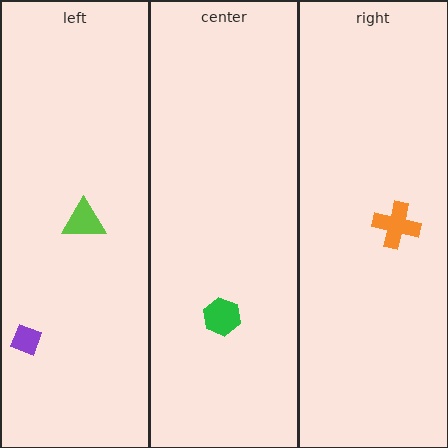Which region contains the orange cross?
The right region.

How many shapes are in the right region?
1.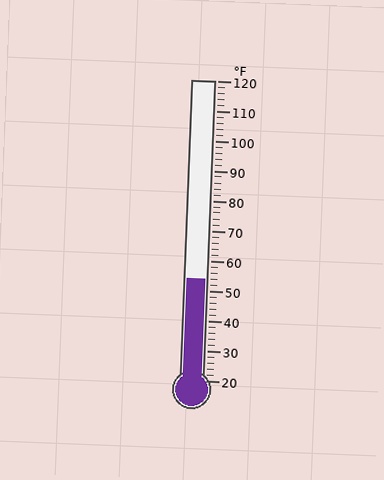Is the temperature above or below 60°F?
The temperature is below 60°F.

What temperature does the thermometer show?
The thermometer shows approximately 54°F.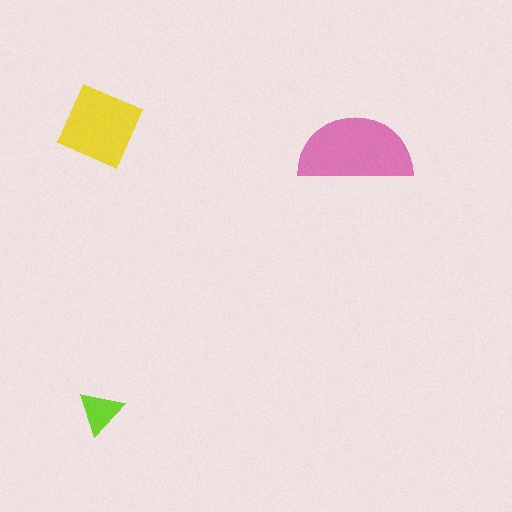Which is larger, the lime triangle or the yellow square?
The yellow square.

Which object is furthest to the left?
The yellow square is leftmost.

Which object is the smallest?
The lime triangle.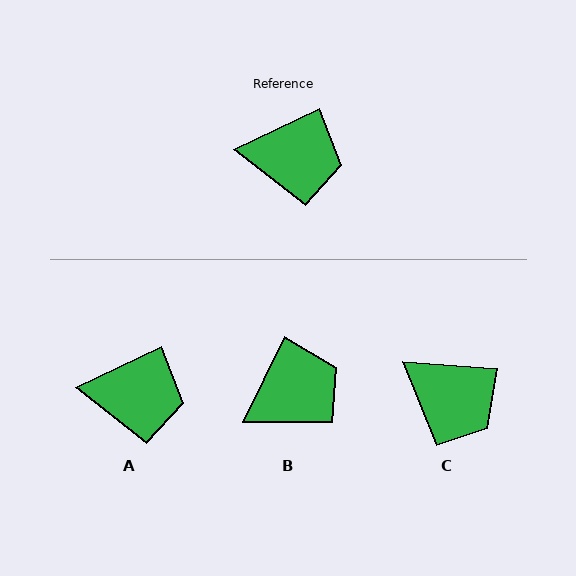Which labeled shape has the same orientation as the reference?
A.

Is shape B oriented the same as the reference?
No, it is off by about 38 degrees.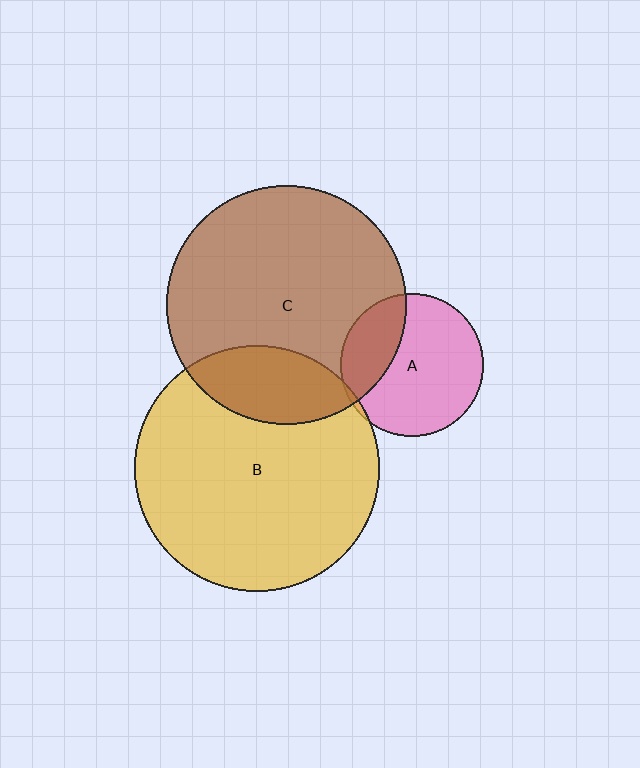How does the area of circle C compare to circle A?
Approximately 2.8 times.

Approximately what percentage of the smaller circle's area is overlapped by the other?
Approximately 30%.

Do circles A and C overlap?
Yes.